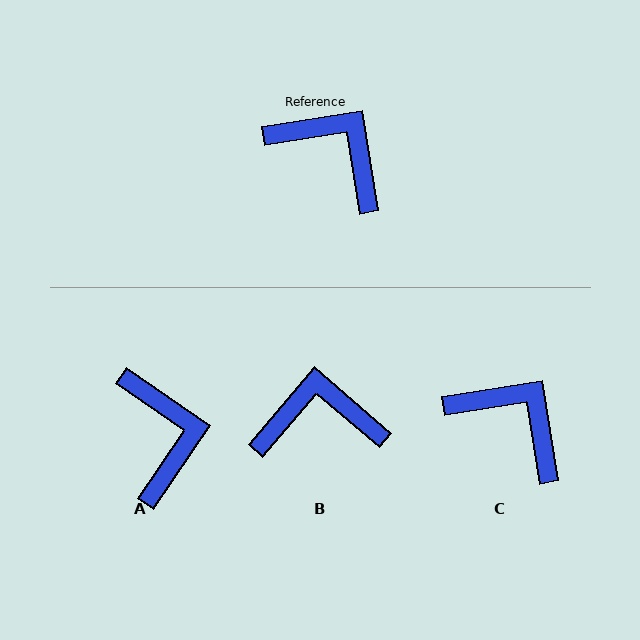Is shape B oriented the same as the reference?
No, it is off by about 40 degrees.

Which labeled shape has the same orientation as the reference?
C.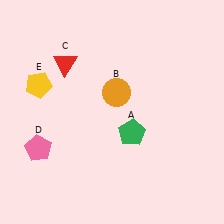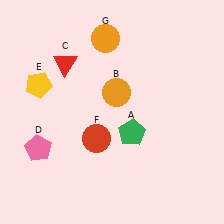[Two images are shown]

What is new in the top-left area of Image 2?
An orange circle (G) was added in the top-left area of Image 2.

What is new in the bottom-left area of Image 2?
A red circle (F) was added in the bottom-left area of Image 2.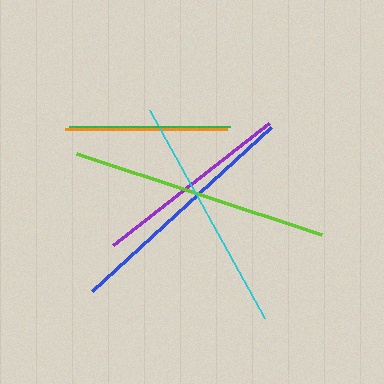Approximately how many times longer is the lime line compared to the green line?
The lime line is approximately 1.6 times the length of the green line.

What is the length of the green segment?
The green segment is approximately 161 pixels long.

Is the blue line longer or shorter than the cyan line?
The blue line is longer than the cyan line.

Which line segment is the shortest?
The green line is the shortest at approximately 161 pixels.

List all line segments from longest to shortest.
From longest to shortest: lime, blue, cyan, purple, orange, green.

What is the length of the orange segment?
The orange segment is approximately 163 pixels long.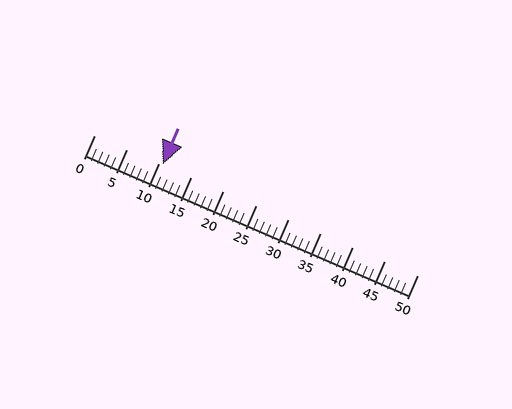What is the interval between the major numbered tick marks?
The major tick marks are spaced 5 units apart.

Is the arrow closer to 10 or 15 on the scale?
The arrow is closer to 10.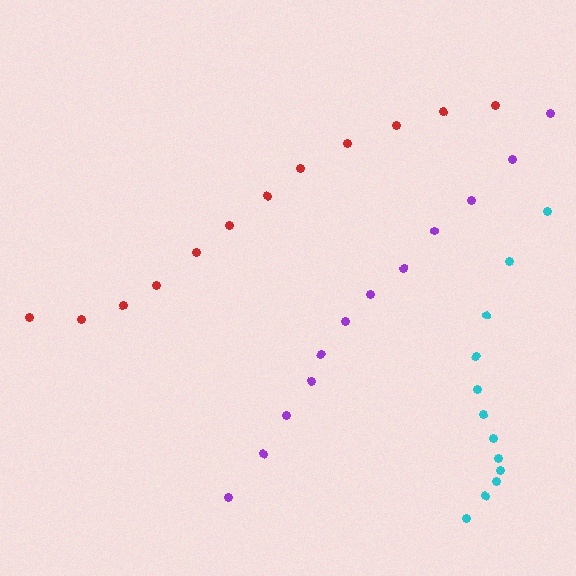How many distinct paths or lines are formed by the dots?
There are 3 distinct paths.